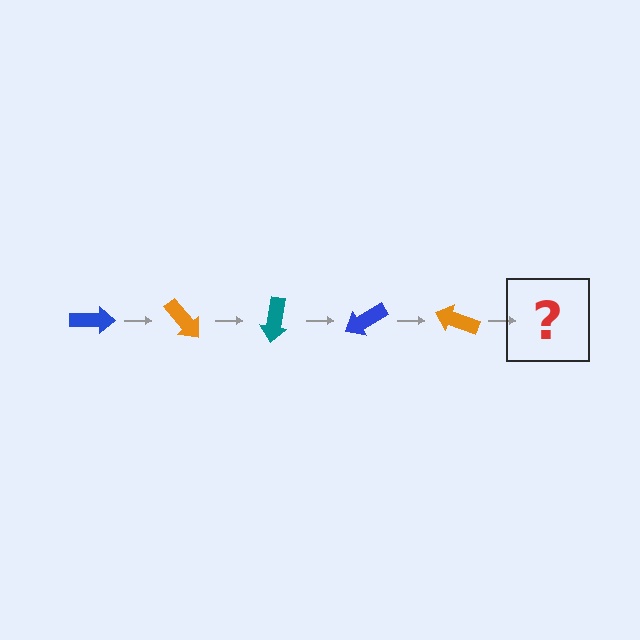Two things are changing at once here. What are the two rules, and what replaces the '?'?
The two rules are that it rotates 50 degrees each step and the color cycles through blue, orange, and teal. The '?' should be a teal arrow, rotated 250 degrees from the start.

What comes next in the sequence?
The next element should be a teal arrow, rotated 250 degrees from the start.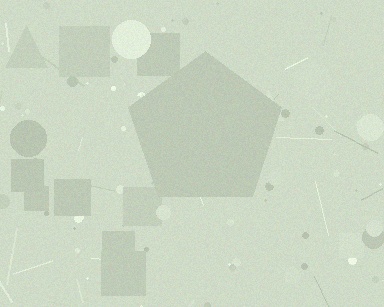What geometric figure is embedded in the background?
A pentagon is embedded in the background.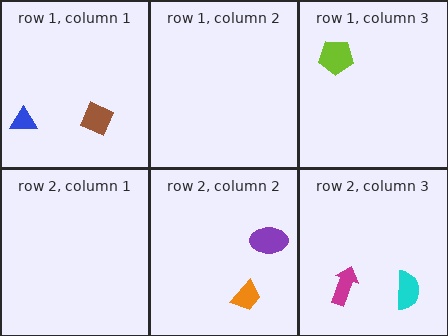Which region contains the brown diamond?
The row 1, column 1 region.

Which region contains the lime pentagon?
The row 1, column 3 region.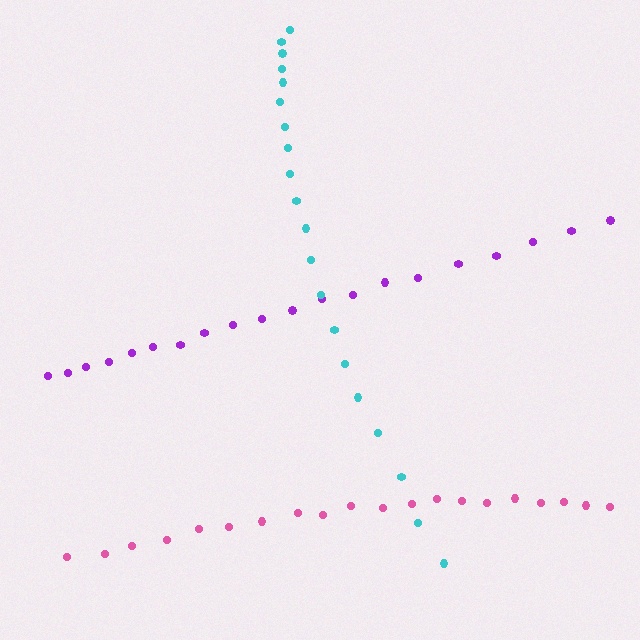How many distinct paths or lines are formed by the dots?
There are 3 distinct paths.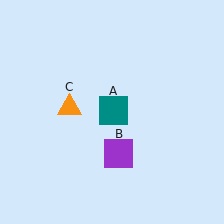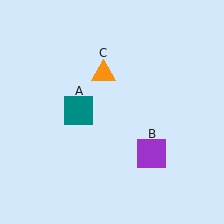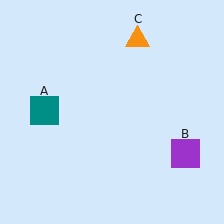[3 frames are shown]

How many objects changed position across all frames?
3 objects changed position: teal square (object A), purple square (object B), orange triangle (object C).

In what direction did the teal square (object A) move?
The teal square (object A) moved left.